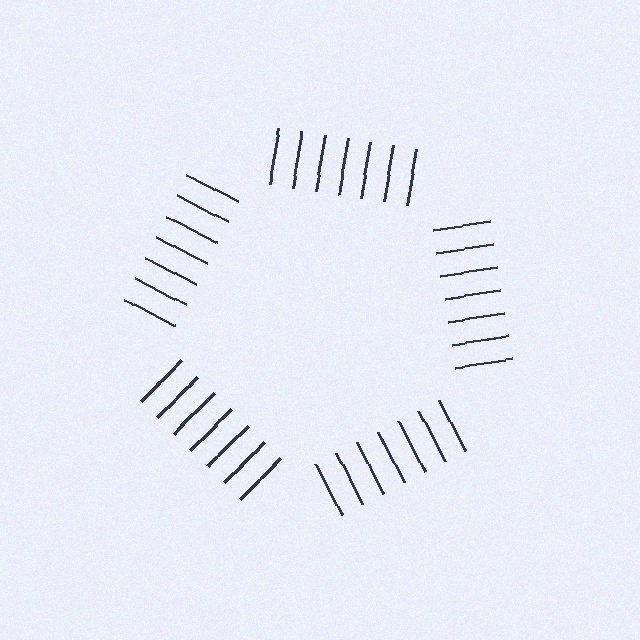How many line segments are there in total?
35 — 7 along each of the 5 edges.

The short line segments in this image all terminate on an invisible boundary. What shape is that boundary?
An illusory pentagon — the line segments terminate on its edges but no continuous stroke is drawn.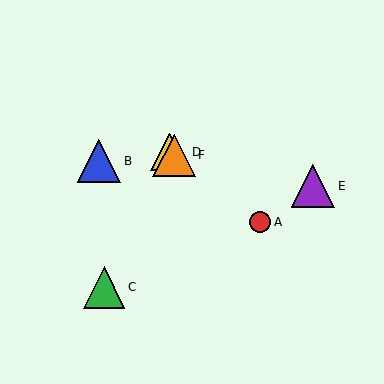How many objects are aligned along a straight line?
3 objects (A, D, F) are aligned along a straight line.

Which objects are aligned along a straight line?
Objects A, D, F are aligned along a straight line.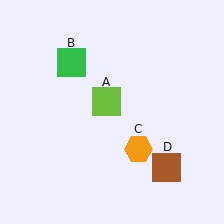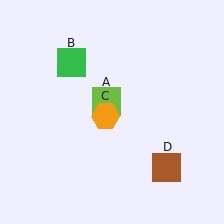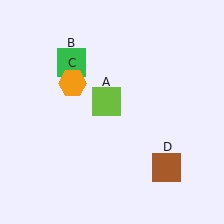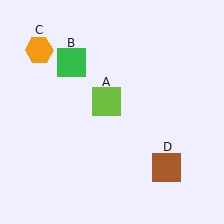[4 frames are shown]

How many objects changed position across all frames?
1 object changed position: orange hexagon (object C).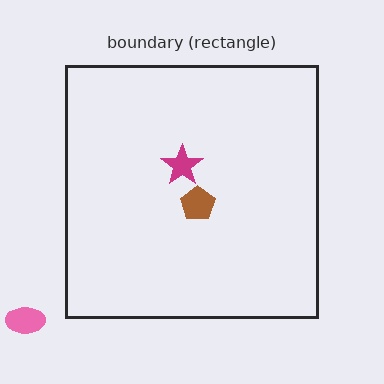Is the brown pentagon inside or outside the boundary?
Inside.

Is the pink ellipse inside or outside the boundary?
Outside.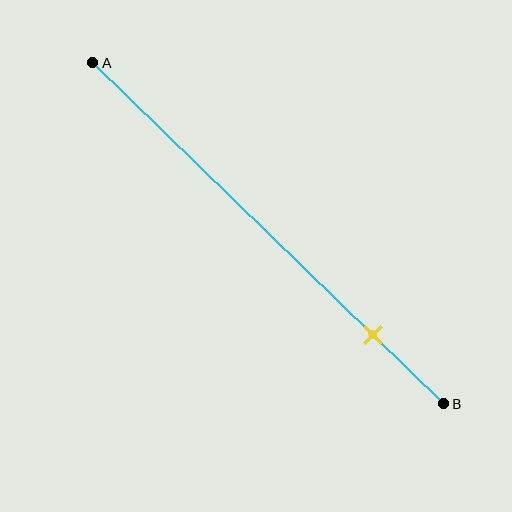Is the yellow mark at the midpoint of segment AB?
No, the mark is at about 80% from A, not at the 50% midpoint.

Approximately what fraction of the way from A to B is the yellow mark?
The yellow mark is approximately 80% of the way from A to B.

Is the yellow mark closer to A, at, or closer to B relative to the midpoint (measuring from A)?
The yellow mark is closer to point B than the midpoint of segment AB.